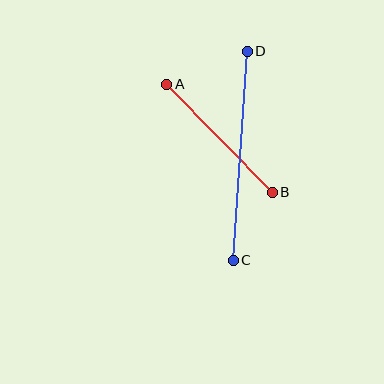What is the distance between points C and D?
The distance is approximately 210 pixels.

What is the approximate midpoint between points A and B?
The midpoint is at approximately (220, 138) pixels.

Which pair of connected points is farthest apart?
Points C and D are farthest apart.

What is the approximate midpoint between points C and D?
The midpoint is at approximately (240, 156) pixels.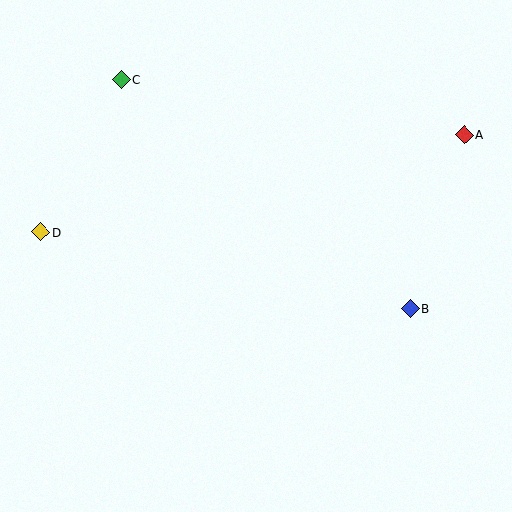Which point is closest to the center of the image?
Point B at (410, 309) is closest to the center.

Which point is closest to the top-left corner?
Point C is closest to the top-left corner.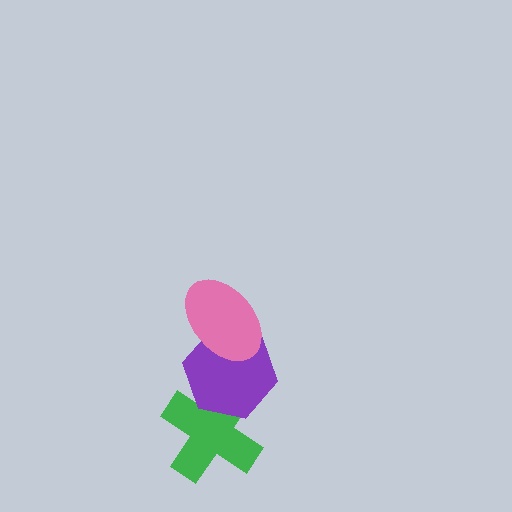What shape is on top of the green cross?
The purple hexagon is on top of the green cross.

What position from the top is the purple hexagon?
The purple hexagon is 2nd from the top.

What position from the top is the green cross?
The green cross is 3rd from the top.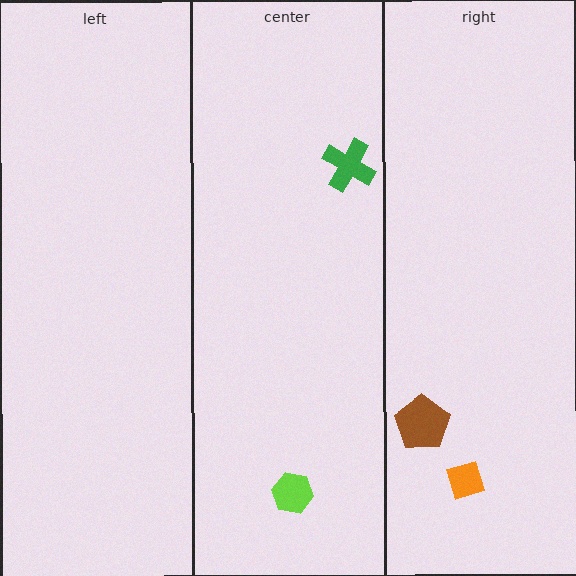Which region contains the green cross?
The center region.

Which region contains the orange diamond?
The right region.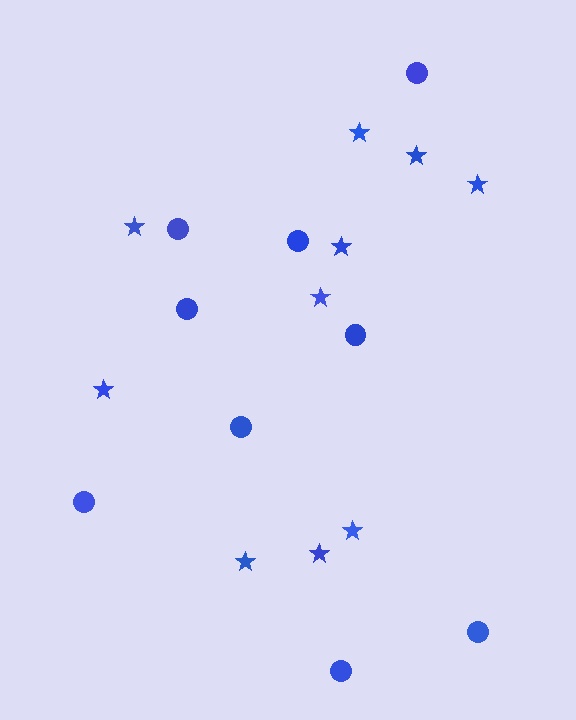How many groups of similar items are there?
There are 2 groups: one group of stars (10) and one group of circles (9).